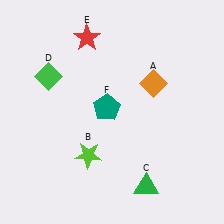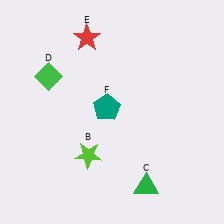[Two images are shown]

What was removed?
The orange diamond (A) was removed in Image 2.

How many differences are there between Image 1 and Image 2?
There is 1 difference between the two images.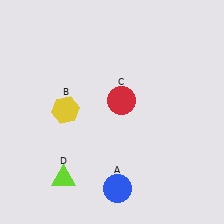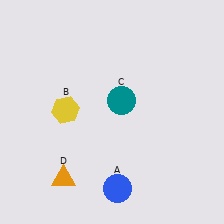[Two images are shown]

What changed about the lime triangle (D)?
In Image 1, D is lime. In Image 2, it changed to orange.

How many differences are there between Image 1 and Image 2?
There are 2 differences between the two images.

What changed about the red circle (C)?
In Image 1, C is red. In Image 2, it changed to teal.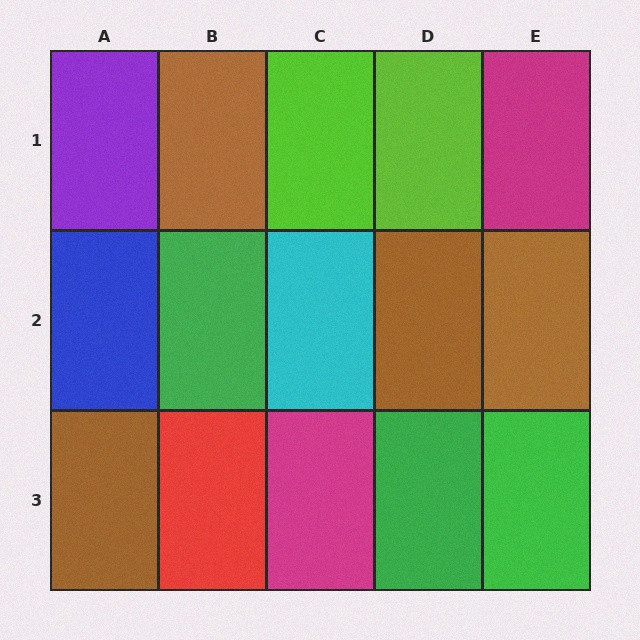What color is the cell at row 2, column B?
Green.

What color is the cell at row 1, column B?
Brown.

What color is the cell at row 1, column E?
Magenta.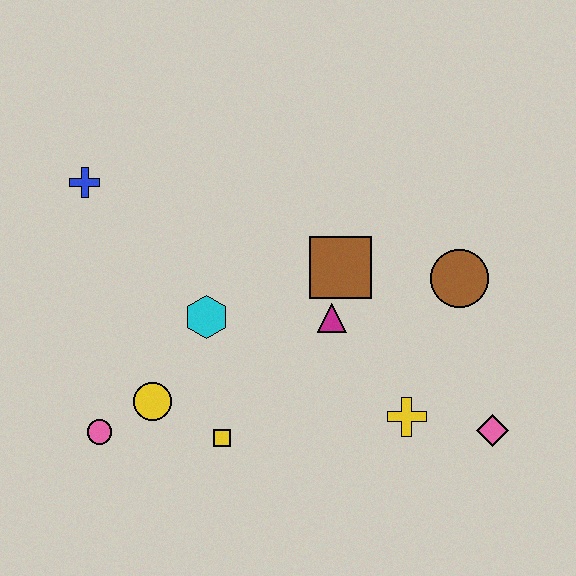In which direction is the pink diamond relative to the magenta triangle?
The pink diamond is to the right of the magenta triangle.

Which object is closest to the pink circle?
The yellow circle is closest to the pink circle.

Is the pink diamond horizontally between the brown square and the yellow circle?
No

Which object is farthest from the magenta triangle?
The blue cross is farthest from the magenta triangle.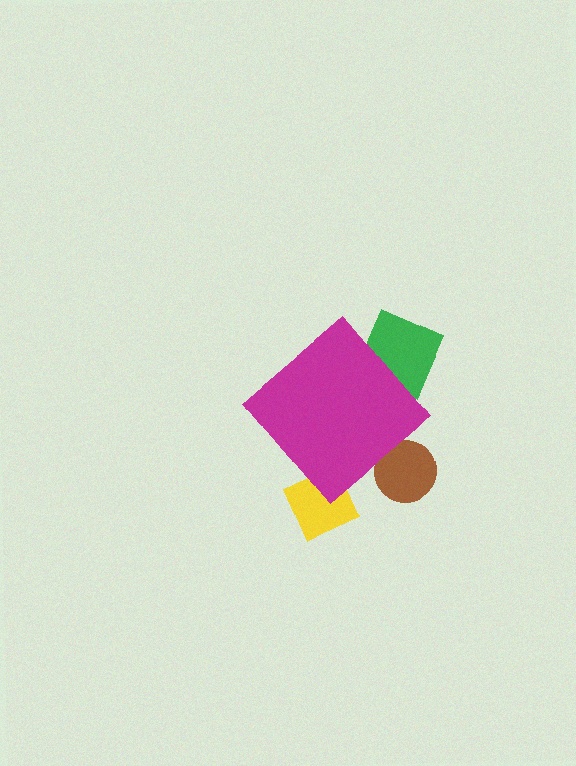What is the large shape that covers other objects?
A magenta diamond.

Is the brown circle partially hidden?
Yes, the brown circle is partially hidden behind the magenta diamond.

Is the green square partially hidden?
Yes, the green square is partially hidden behind the magenta diamond.